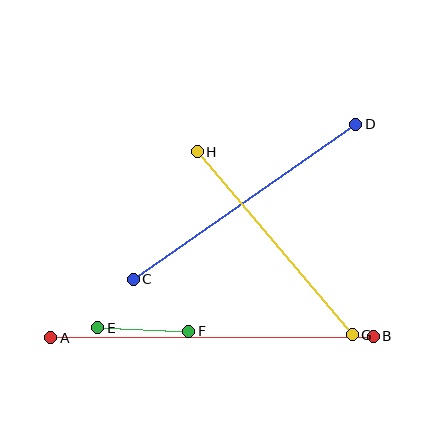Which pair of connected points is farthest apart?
Points A and B are farthest apart.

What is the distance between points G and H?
The distance is approximately 240 pixels.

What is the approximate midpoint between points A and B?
The midpoint is at approximately (212, 337) pixels.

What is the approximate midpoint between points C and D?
The midpoint is at approximately (245, 202) pixels.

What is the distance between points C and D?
The distance is approximately 271 pixels.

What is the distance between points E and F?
The distance is approximately 91 pixels.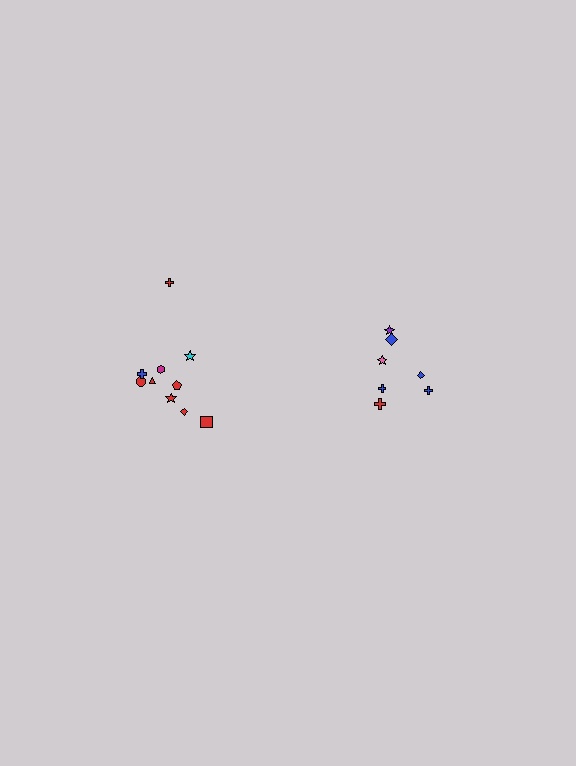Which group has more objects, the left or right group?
The left group.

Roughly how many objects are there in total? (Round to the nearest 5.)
Roughly 15 objects in total.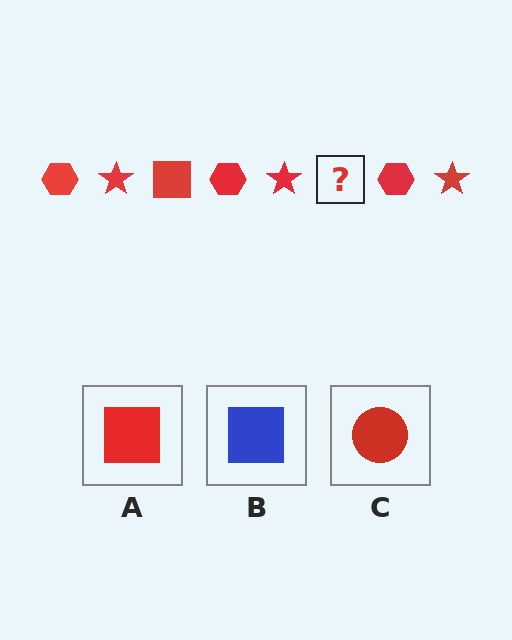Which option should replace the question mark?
Option A.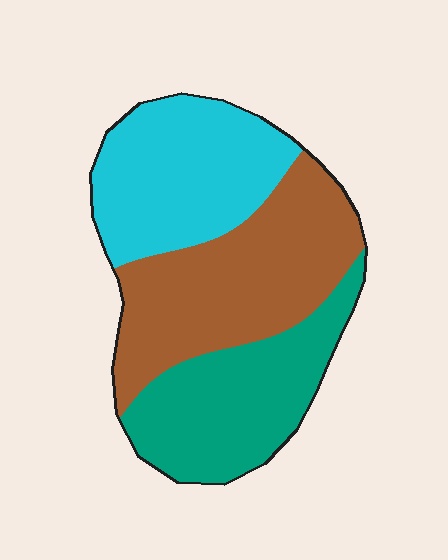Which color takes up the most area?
Brown, at roughly 40%.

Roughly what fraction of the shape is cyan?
Cyan takes up about one third (1/3) of the shape.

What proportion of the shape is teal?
Teal covers around 30% of the shape.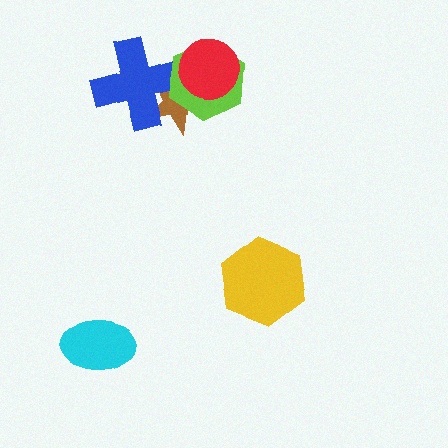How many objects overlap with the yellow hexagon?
0 objects overlap with the yellow hexagon.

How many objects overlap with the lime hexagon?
3 objects overlap with the lime hexagon.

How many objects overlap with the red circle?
2 objects overlap with the red circle.